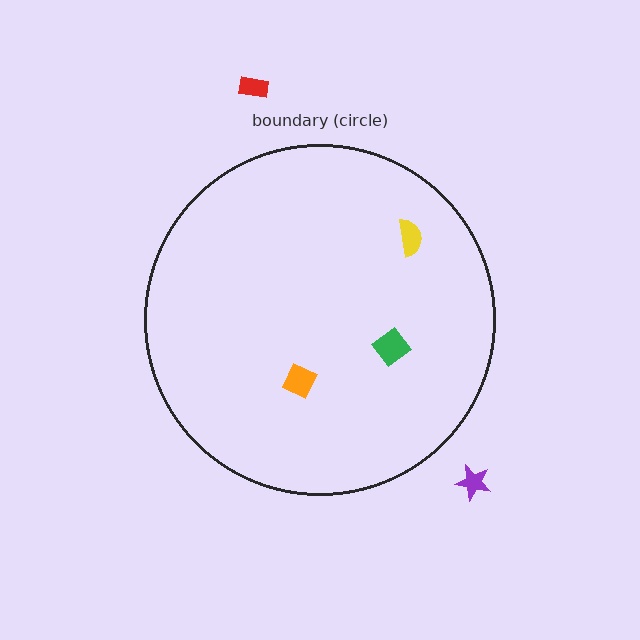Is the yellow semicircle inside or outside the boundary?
Inside.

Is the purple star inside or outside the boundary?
Outside.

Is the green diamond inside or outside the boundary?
Inside.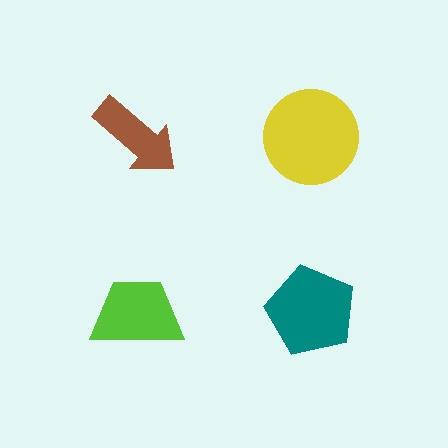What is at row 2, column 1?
A lime trapezoid.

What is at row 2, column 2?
A teal pentagon.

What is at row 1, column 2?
A yellow circle.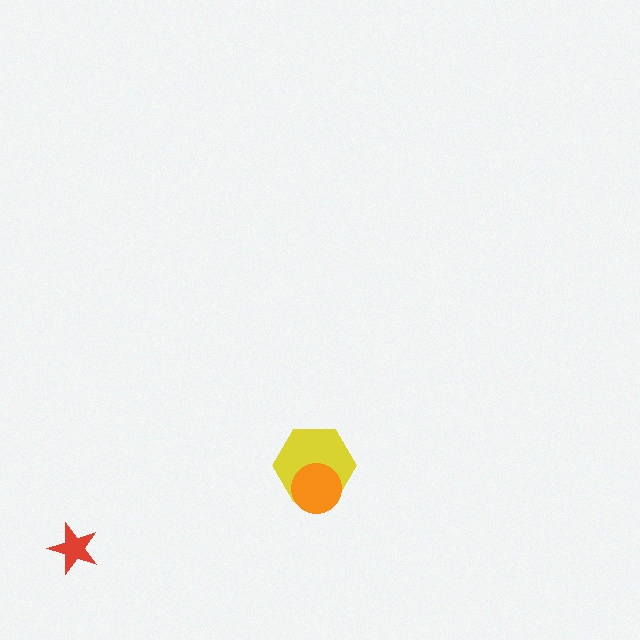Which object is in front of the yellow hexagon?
The orange circle is in front of the yellow hexagon.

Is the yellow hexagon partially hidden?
Yes, it is partially covered by another shape.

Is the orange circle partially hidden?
No, no other shape covers it.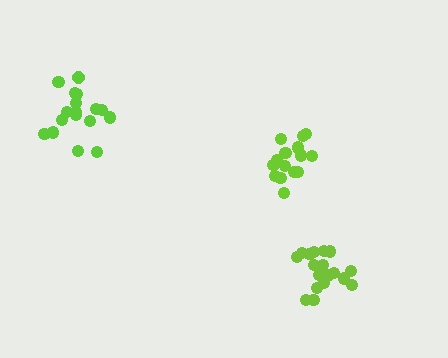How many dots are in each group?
Group 1: 17 dots, Group 2: 18 dots, Group 3: 15 dots (50 total).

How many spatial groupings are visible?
There are 3 spatial groupings.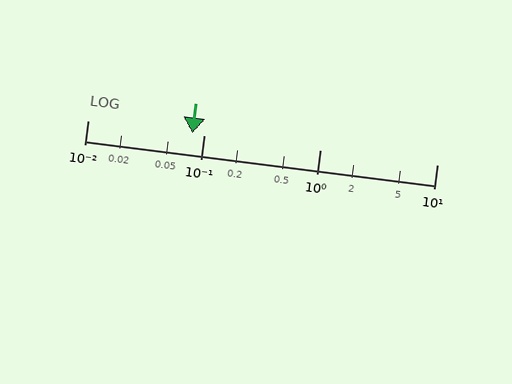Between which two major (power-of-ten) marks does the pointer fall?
The pointer is between 0.01 and 0.1.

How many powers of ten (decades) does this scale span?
The scale spans 3 decades, from 0.01 to 10.